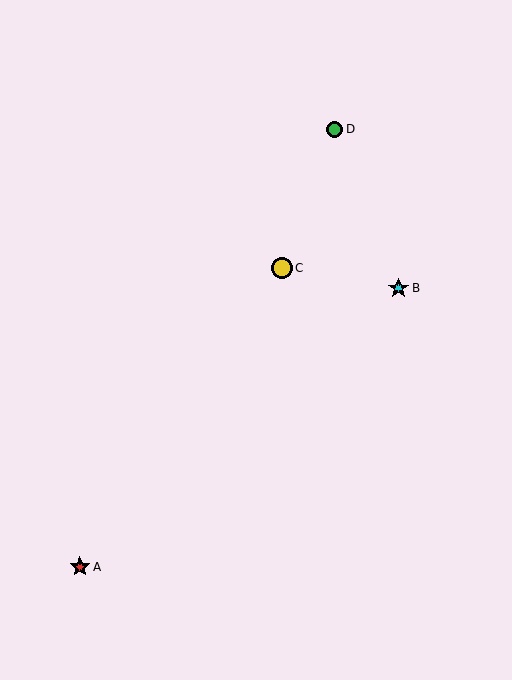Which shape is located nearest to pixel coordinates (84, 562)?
The red star (labeled A) at (80, 567) is nearest to that location.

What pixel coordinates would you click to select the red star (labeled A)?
Click at (80, 567) to select the red star A.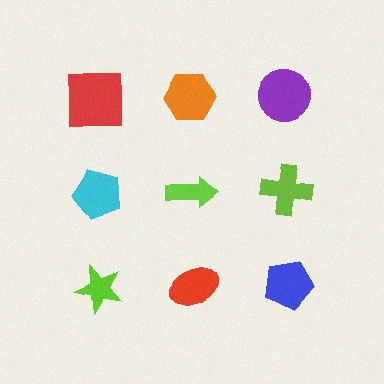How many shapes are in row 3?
3 shapes.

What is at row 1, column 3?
A purple circle.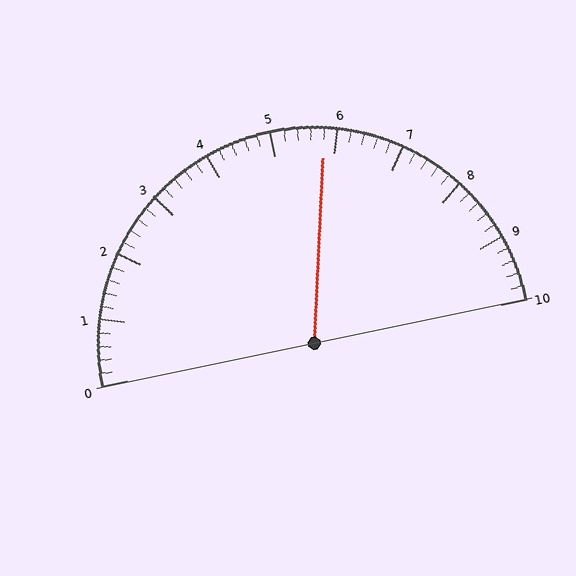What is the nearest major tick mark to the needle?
The nearest major tick mark is 6.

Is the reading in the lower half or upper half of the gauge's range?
The reading is in the upper half of the range (0 to 10).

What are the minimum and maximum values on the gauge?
The gauge ranges from 0 to 10.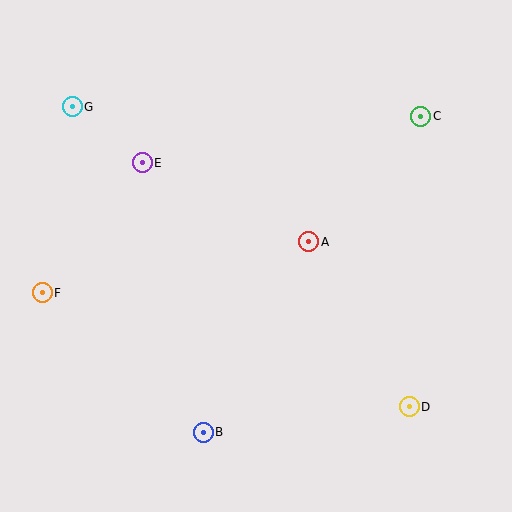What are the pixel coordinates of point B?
Point B is at (203, 432).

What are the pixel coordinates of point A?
Point A is at (309, 242).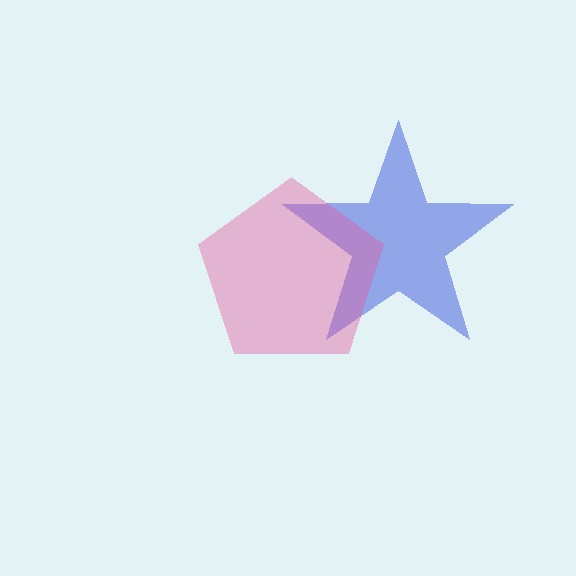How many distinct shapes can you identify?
There are 2 distinct shapes: a blue star, a pink pentagon.